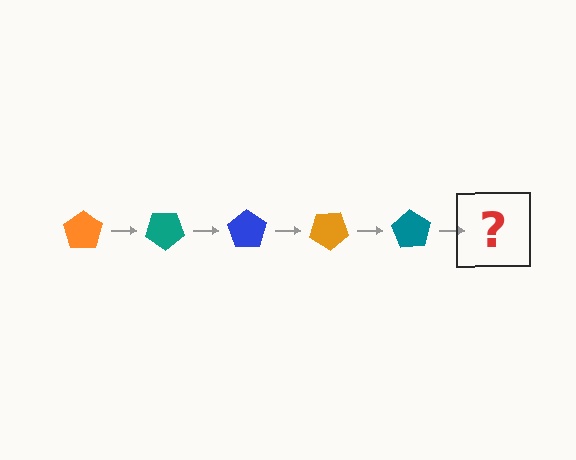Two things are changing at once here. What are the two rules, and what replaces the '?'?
The two rules are that it rotates 35 degrees each step and the color cycles through orange, teal, and blue. The '?' should be a blue pentagon, rotated 175 degrees from the start.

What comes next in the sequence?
The next element should be a blue pentagon, rotated 175 degrees from the start.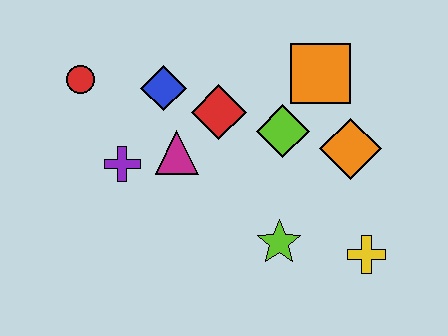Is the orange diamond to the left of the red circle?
No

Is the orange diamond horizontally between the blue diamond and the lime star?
No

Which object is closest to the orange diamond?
The lime diamond is closest to the orange diamond.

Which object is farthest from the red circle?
The yellow cross is farthest from the red circle.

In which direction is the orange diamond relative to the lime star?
The orange diamond is above the lime star.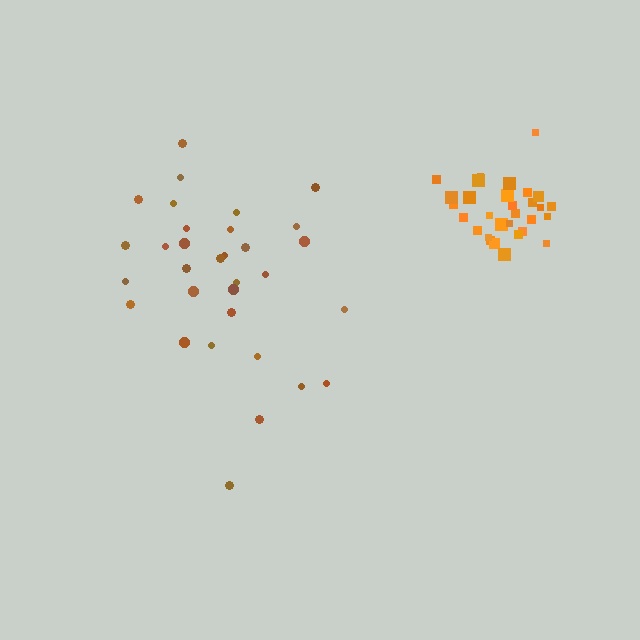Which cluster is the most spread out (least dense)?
Brown.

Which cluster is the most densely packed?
Orange.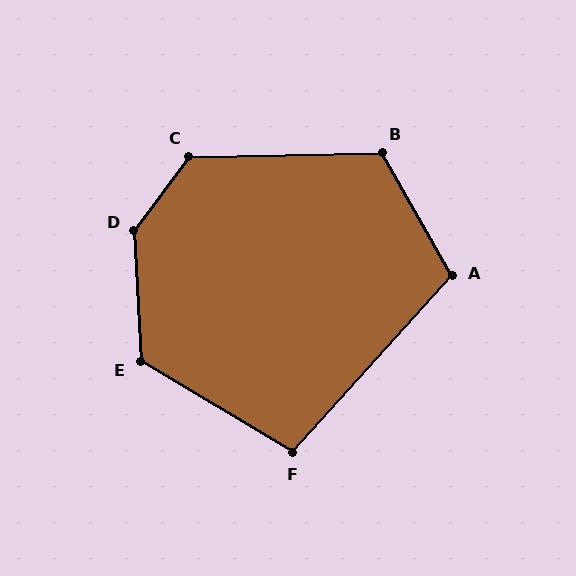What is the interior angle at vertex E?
Approximately 124 degrees (obtuse).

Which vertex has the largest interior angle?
D, at approximately 140 degrees.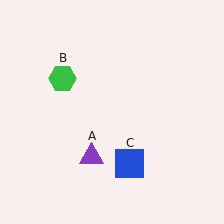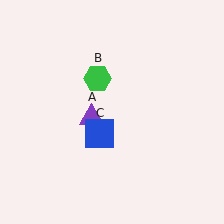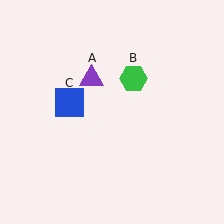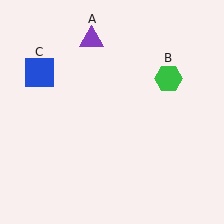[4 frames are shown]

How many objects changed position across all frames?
3 objects changed position: purple triangle (object A), green hexagon (object B), blue square (object C).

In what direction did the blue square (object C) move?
The blue square (object C) moved up and to the left.